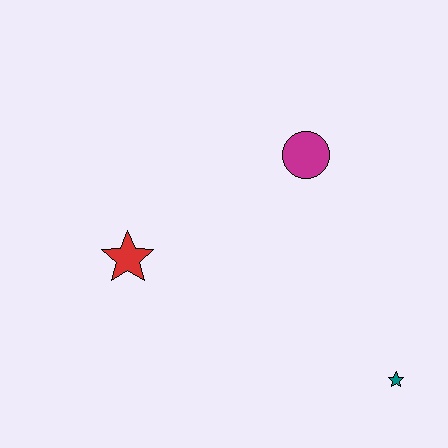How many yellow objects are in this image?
There are no yellow objects.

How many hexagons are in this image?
There are no hexagons.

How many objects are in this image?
There are 3 objects.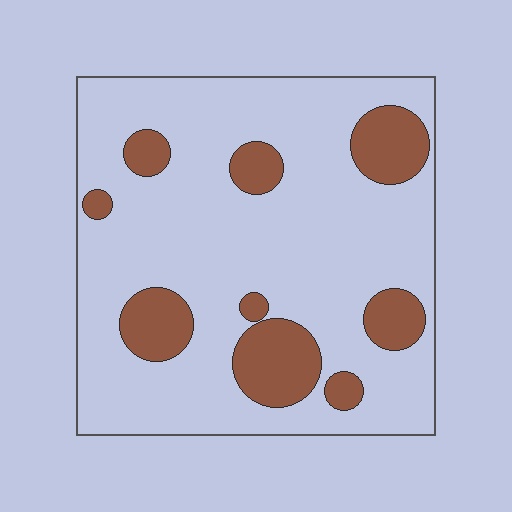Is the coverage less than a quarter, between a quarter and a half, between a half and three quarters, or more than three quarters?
Less than a quarter.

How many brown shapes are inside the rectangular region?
9.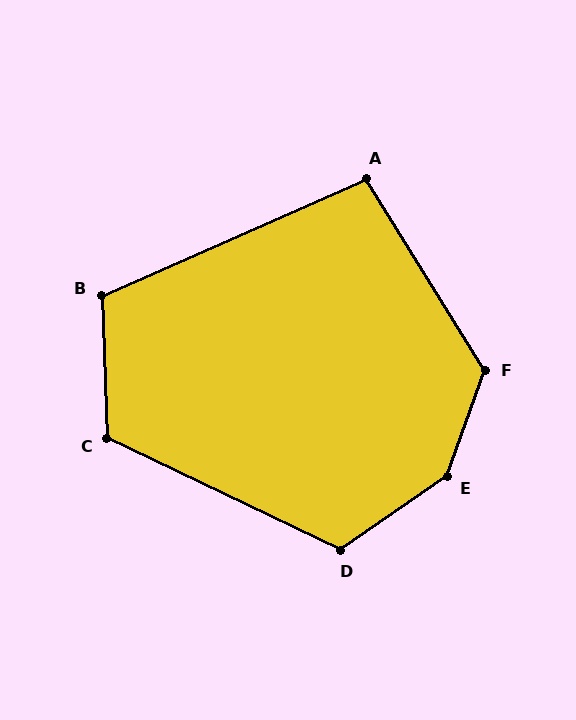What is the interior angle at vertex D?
Approximately 120 degrees (obtuse).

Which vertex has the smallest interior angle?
A, at approximately 98 degrees.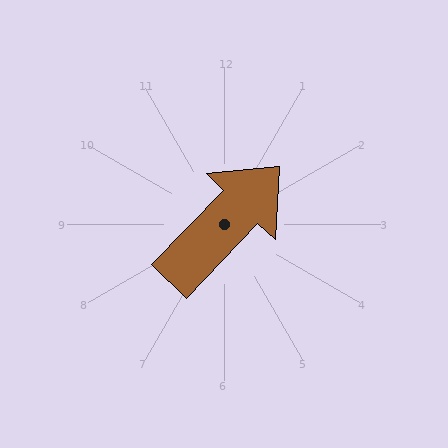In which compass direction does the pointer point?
Northeast.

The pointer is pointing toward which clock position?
Roughly 1 o'clock.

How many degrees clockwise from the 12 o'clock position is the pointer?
Approximately 44 degrees.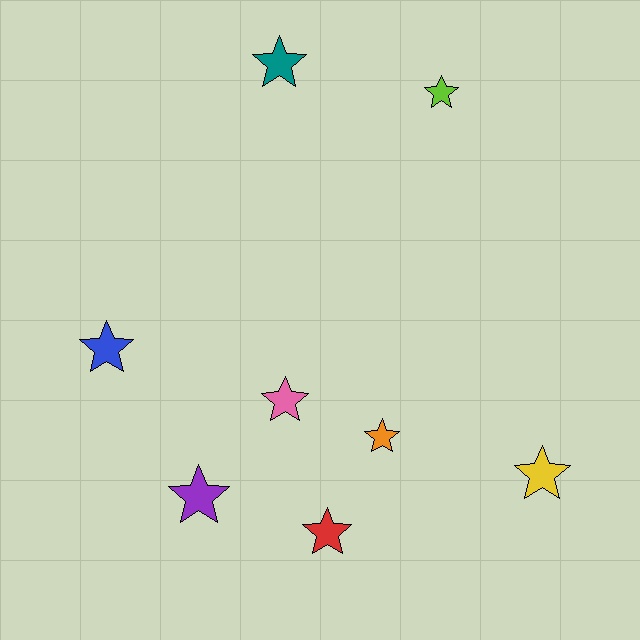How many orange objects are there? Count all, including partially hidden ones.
There is 1 orange object.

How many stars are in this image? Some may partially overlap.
There are 8 stars.